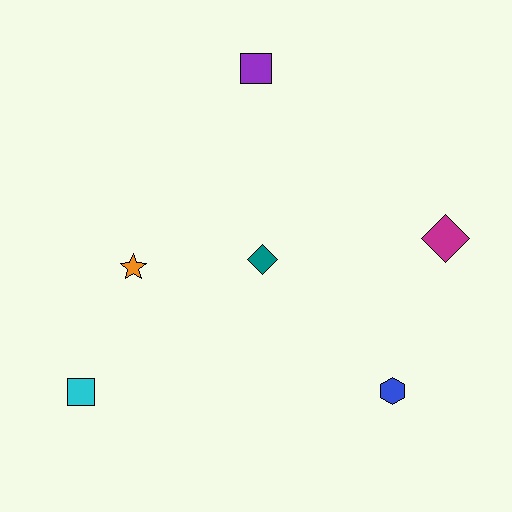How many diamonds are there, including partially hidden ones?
There are 2 diamonds.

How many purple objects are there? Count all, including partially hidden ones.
There is 1 purple object.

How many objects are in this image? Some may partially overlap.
There are 6 objects.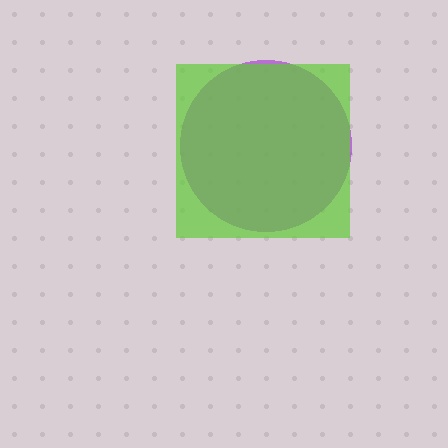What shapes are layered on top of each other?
The layered shapes are: a purple circle, a lime square.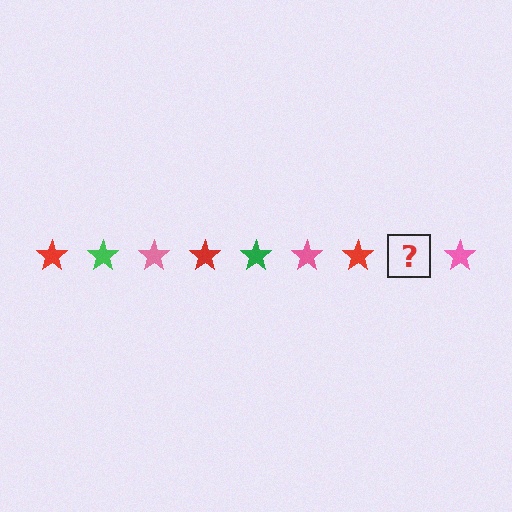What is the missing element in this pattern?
The missing element is a green star.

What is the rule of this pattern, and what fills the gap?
The rule is that the pattern cycles through red, green, pink stars. The gap should be filled with a green star.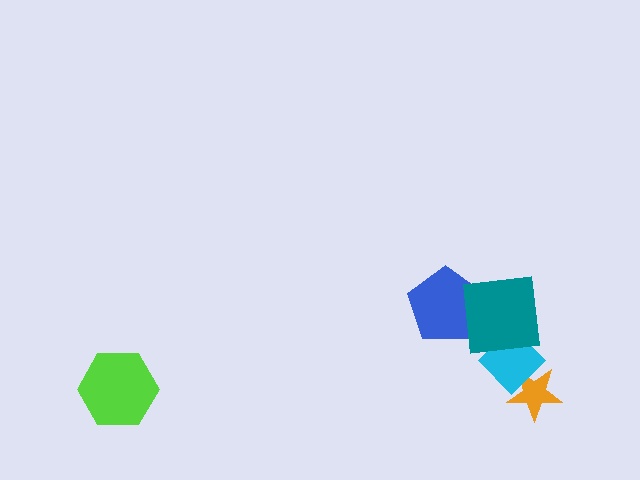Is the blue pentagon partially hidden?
Yes, it is partially covered by another shape.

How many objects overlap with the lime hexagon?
0 objects overlap with the lime hexagon.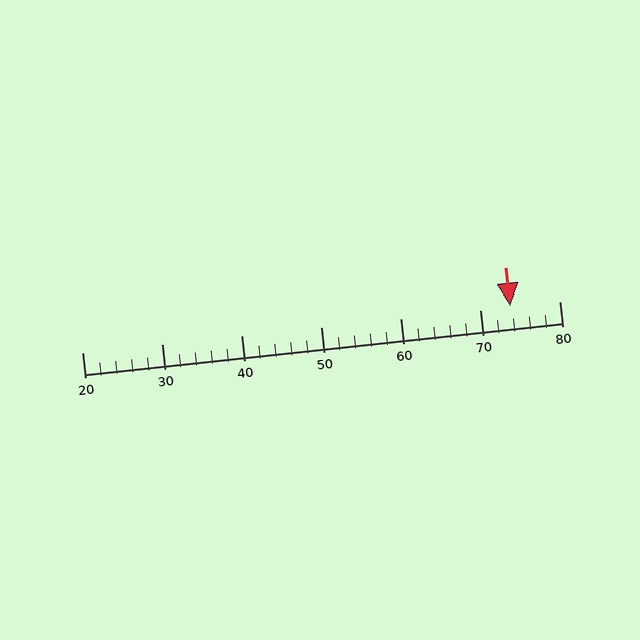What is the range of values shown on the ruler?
The ruler shows values from 20 to 80.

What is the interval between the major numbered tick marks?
The major tick marks are spaced 10 units apart.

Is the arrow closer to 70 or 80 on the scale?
The arrow is closer to 70.